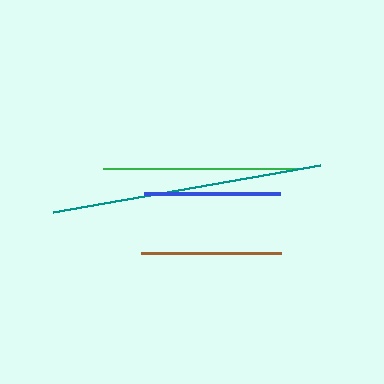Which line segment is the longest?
The teal line is the longest at approximately 272 pixels.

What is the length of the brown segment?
The brown segment is approximately 139 pixels long.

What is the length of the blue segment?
The blue segment is approximately 135 pixels long.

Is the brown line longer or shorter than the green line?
The green line is longer than the brown line.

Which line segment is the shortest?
The blue line is the shortest at approximately 135 pixels.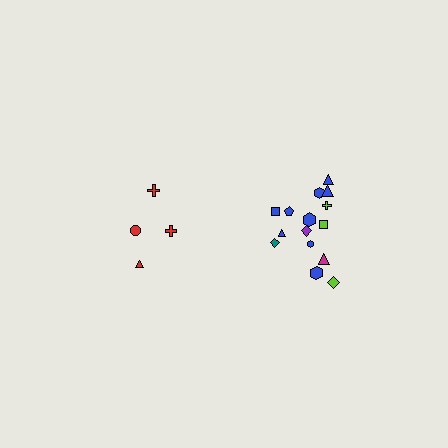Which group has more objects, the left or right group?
The right group.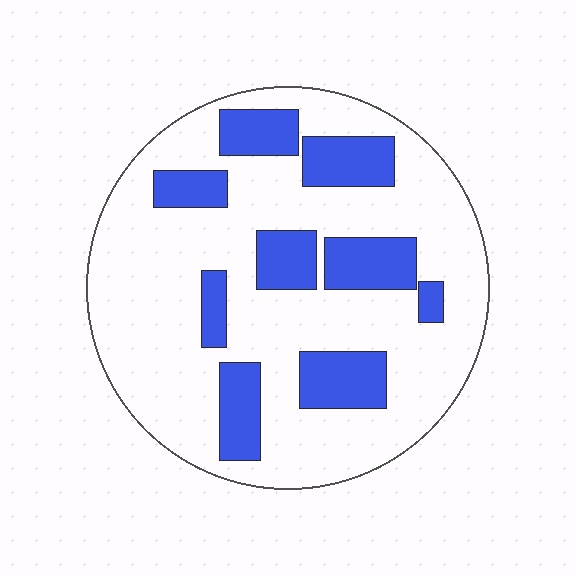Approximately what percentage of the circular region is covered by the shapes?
Approximately 25%.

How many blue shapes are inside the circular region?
9.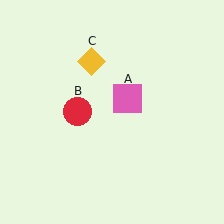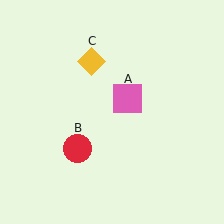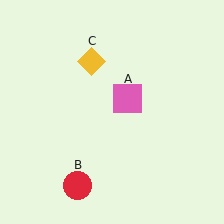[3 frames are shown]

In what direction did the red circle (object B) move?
The red circle (object B) moved down.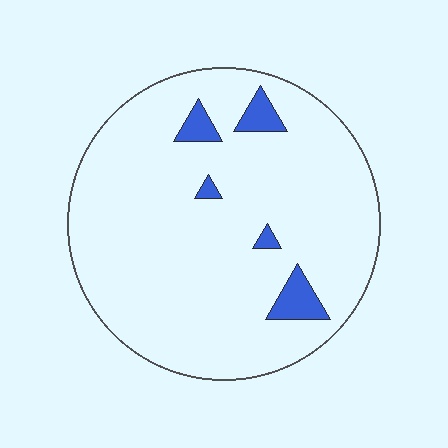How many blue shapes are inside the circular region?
5.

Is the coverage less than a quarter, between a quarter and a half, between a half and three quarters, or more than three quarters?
Less than a quarter.